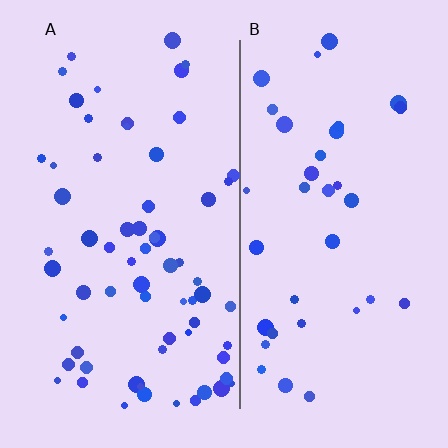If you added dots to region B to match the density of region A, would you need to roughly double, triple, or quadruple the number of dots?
Approximately double.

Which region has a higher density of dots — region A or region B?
A (the left).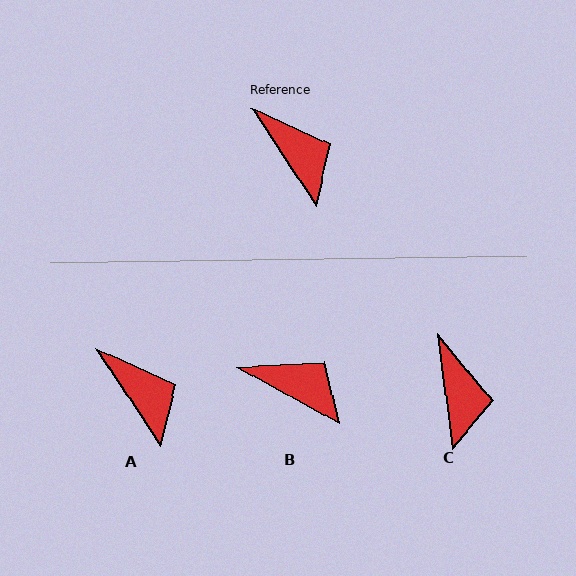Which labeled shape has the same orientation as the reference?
A.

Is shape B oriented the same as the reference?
No, it is off by about 28 degrees.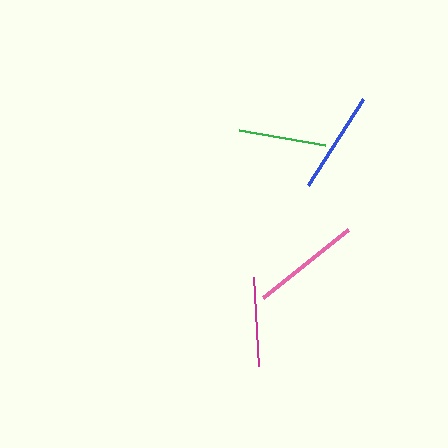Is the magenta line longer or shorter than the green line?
The magenta line is longer than the green line.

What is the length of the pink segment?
The pink segment is approximately 109 pixels long.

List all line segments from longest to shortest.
From longest to shortest: pink, blue, magenta, green.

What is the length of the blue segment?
The blue segment is approximately 102 pixels long.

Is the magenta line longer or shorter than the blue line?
The blue line is longer than the magenta line.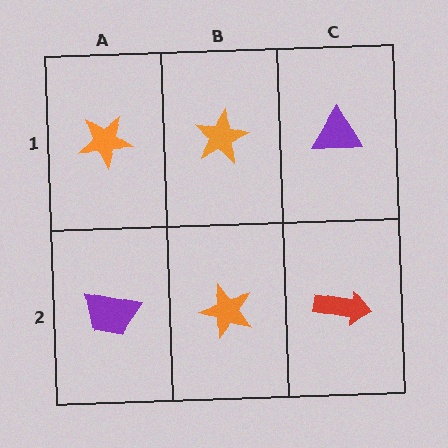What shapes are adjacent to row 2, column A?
An orange star (row 1, column A), an orange star (row 2, column B).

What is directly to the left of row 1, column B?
An orange star.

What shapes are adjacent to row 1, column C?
A red arrow (row 2, column C), an orange star (row 1, column B).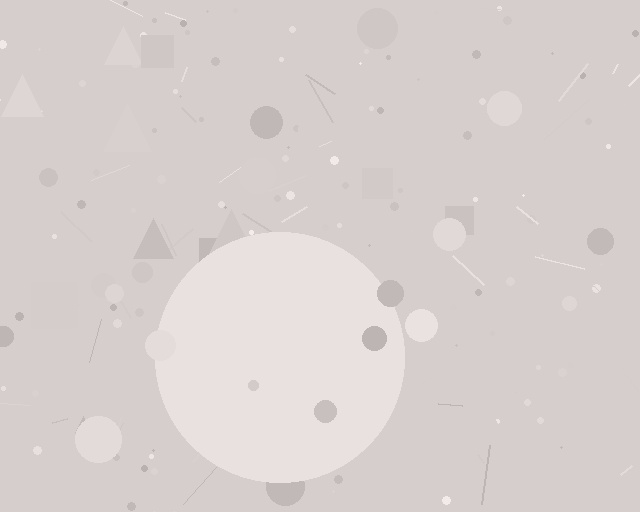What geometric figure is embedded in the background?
A circle is embedded in the background.